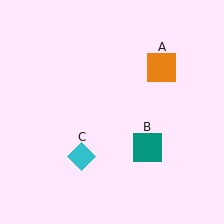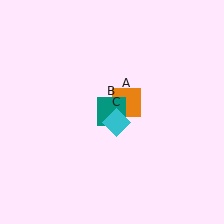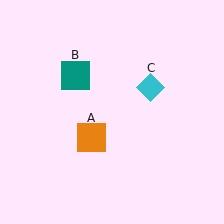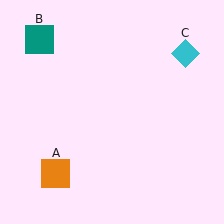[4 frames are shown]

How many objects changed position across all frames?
3 objects changed position: orange square (object A), teal square (object B), cyan diamond (object C).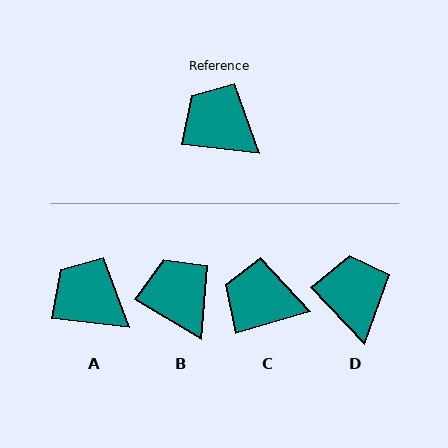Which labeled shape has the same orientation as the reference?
A.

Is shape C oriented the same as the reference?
No, it is off by about 23 degrees.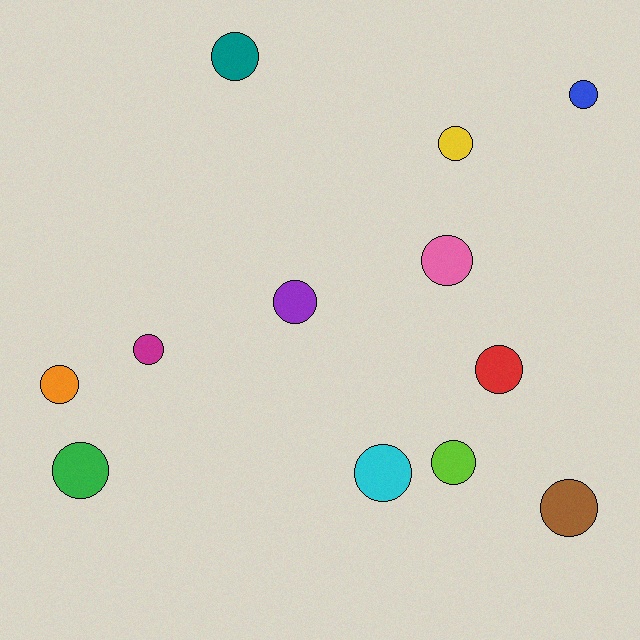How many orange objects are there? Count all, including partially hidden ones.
There is 1 orange object.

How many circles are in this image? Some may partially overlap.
There are 12 circles.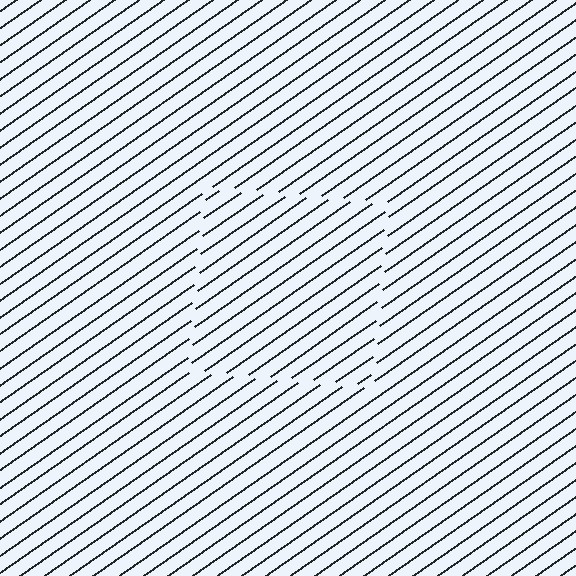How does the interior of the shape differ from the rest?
The interior of the shape contains the same grating, shifted by half a period — the contour is defined by the phase discontinuity where line-ends from the inner and outer gratings abut.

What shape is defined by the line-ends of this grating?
An illusory square. The interior of the shape contains the same grating, shifted by half a period — the contour is defined by the phase discontinuity where line-ends from the inner and outer gratings abut.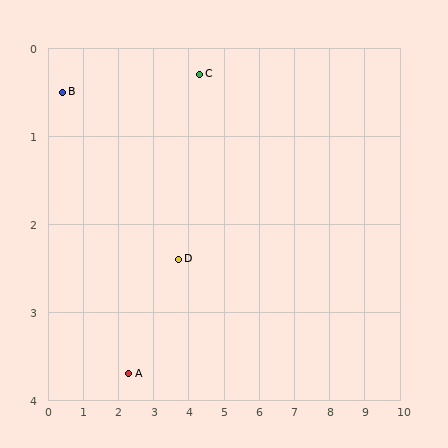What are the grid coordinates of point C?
Point C is at approximately (4.3, 0.3).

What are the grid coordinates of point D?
Point D is at approximately (3.7, 2.4).